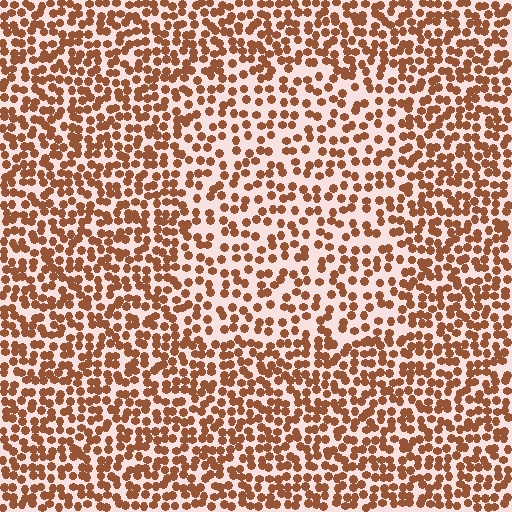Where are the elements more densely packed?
The elements are more densely packed outside the rectangle boundary.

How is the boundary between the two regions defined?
The boundary is defined by a change in element density (approximately 1.6x ratio). All elements are the same color, size, and shape.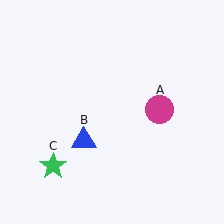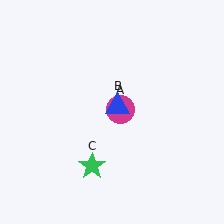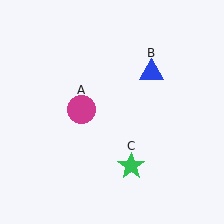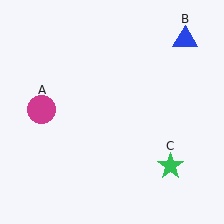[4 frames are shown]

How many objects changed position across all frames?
3 objects changed position: magenta circle (object A), blue triangle (object B), green star (object C).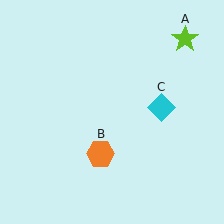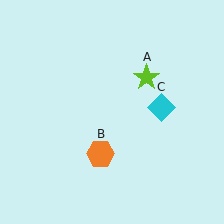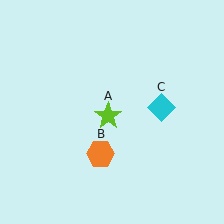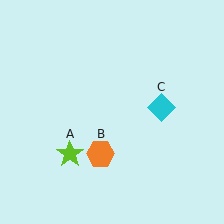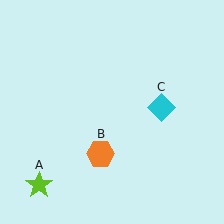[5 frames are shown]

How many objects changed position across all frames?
1 object changed position: lime star (object A).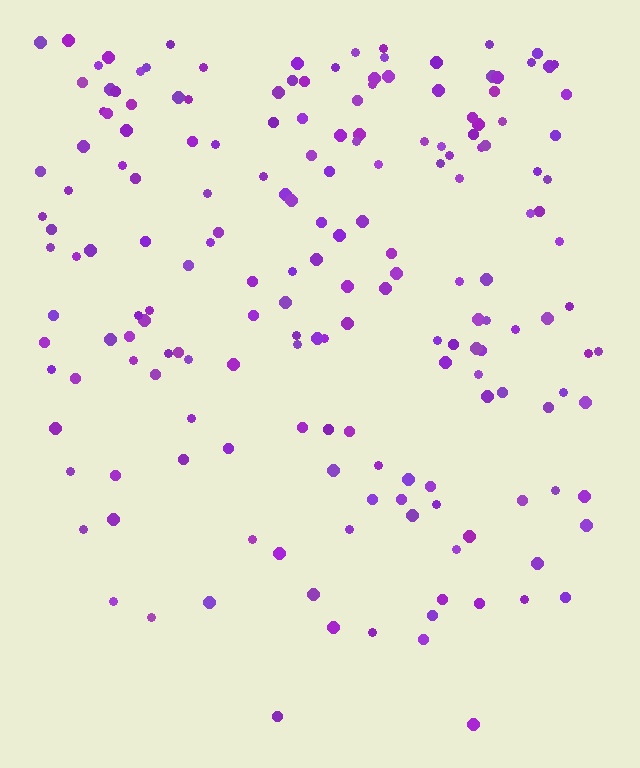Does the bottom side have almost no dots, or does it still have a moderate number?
Still a moderate number, just noticeably fewer than the top.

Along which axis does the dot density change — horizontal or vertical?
Vertical.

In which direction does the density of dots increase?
From bottom to top, with the top side densest.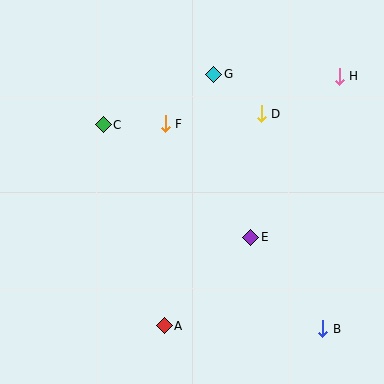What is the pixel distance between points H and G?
The distance between H and G is 125 pixels.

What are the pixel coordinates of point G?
Point G is at (214, 74).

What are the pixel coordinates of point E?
Point E is at (251, 237).